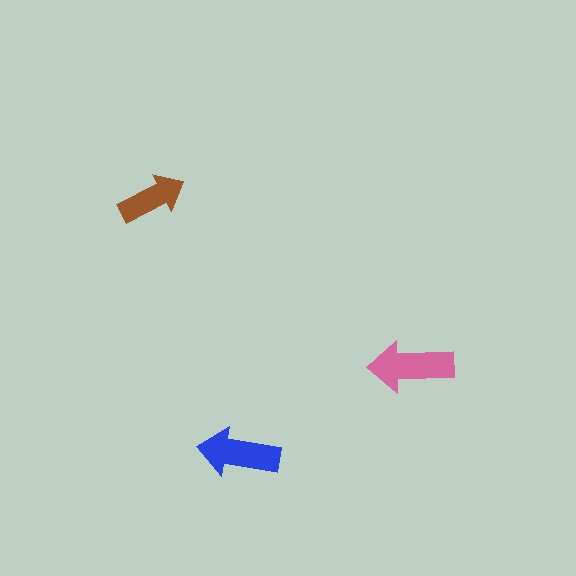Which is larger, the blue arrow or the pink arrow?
The pink one.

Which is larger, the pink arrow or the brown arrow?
The pink one.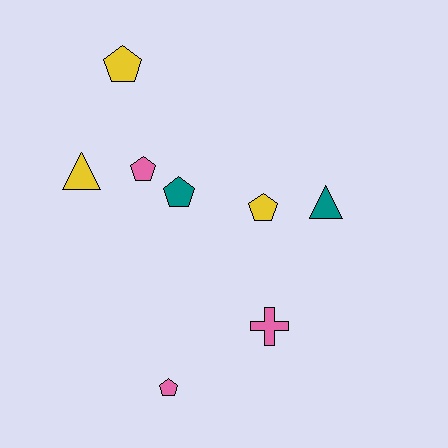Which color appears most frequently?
Pink, with 3 objects.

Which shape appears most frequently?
Pentagon, with 5 objects.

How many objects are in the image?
There are 8 objects.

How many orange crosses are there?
There are no orange crosses.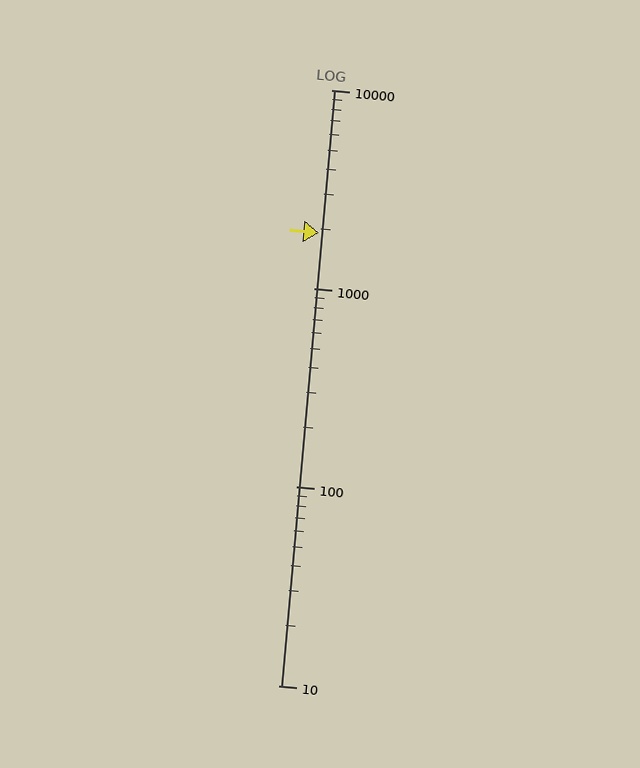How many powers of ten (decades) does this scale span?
The scale spans 3 decades, from 10 to 10000.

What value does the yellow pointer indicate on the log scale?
The pointer indicates approximately 1900.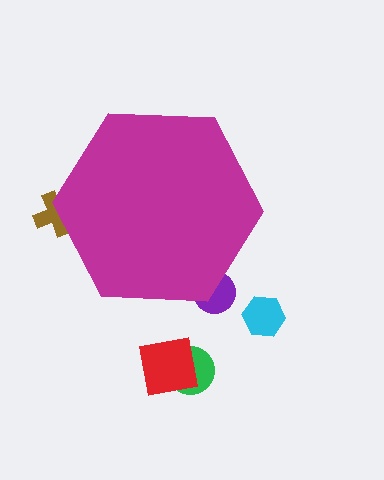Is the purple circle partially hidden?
Yes, the purple circle is partially hidden behind the magenta hexagon.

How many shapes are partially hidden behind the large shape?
2 shapes are partially hidden.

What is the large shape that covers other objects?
A magenta hexagon.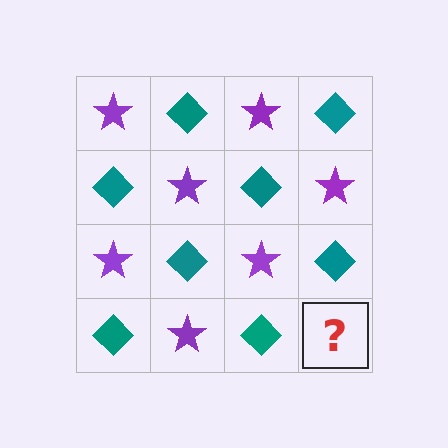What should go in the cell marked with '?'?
The missing cell should contain a purple star.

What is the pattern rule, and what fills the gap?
The rule is that it alternates purple star and teal diamond in a checkerboard pattern. The gap should be filled with a purple star.